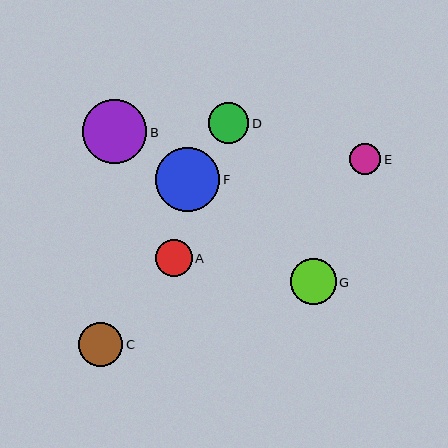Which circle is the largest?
Circle B is the largest with a size of approximately 64 pixels.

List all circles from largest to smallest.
From largest to smallest: B, F, G, C, D, A, E.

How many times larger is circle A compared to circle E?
Circle A is approximately 1.2 times the size of circle E.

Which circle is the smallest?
Circle E is the smallest with a size of approximately 31 pixels.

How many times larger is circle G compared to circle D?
Circle G is approximately 1.1 times the size of circle D.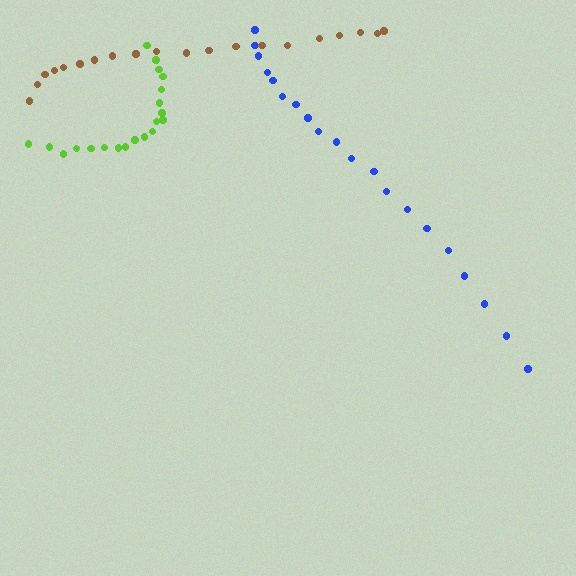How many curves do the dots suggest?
There are 3 distinct paths.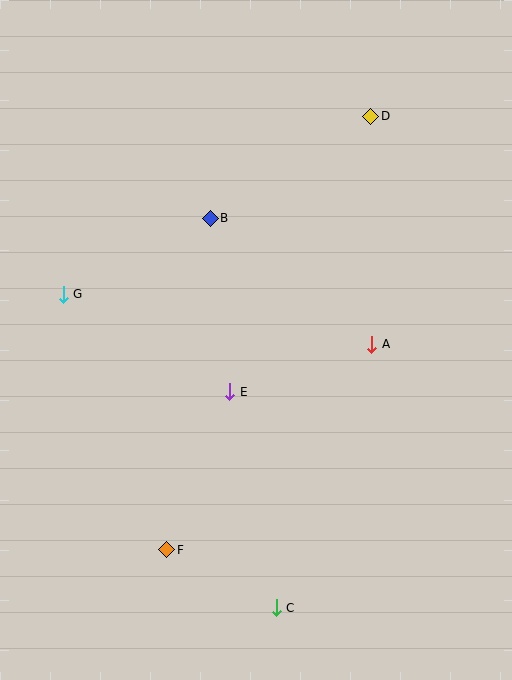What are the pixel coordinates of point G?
Point G is at (63, 294).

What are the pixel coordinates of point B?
Point B is at (210, 218).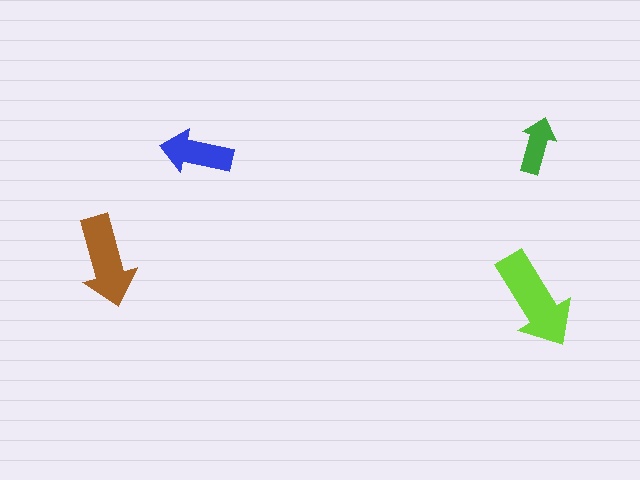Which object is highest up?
The green arrow is topmost.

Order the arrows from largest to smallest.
the lime one, the brown one, the blue one, the green one.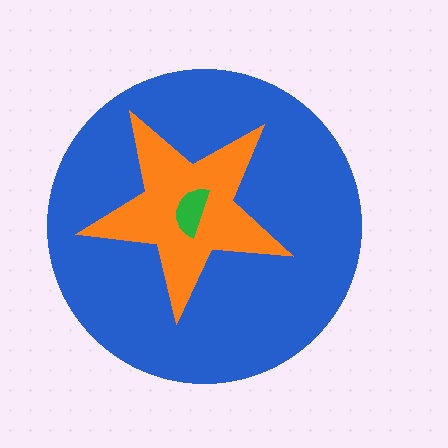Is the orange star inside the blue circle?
Yes.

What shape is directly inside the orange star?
The green semicircle.